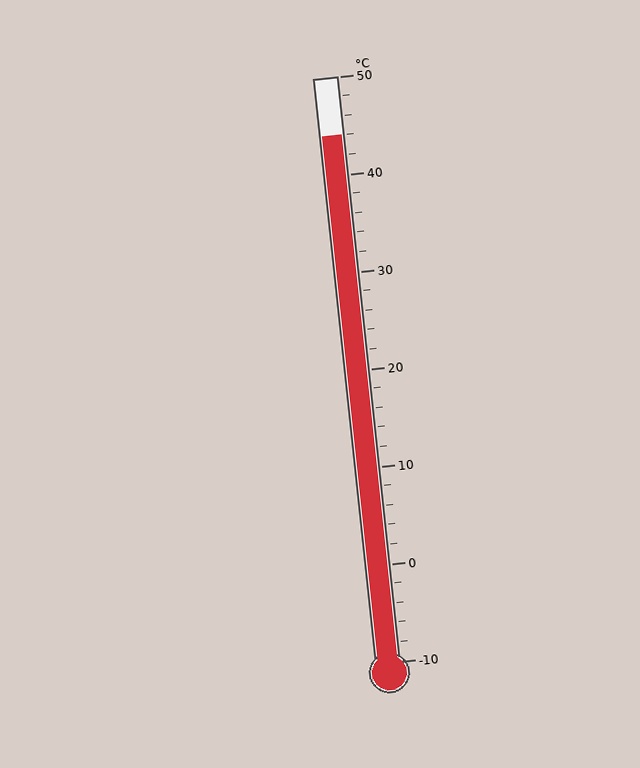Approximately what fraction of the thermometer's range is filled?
The thermometer is filled to approximately 90% of its range.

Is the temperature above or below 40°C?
The temperature is above 40°C.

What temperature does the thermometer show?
The thermometer shows approximately 44°C.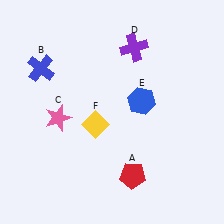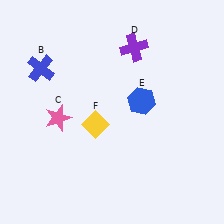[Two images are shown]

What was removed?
The red pentagon (A) was removed in Image 2.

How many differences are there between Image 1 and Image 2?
There is 1 difference between the two images.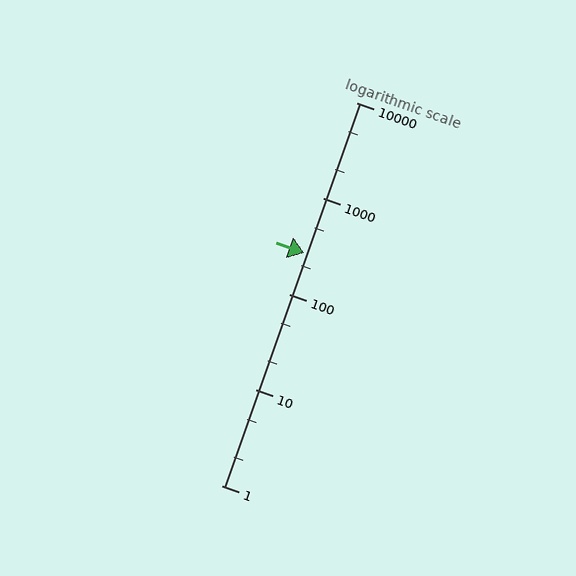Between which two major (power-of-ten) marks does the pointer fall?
The pointer is between 100 and 1000.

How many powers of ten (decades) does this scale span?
The scale spans 4 decades, from 1 to 10000.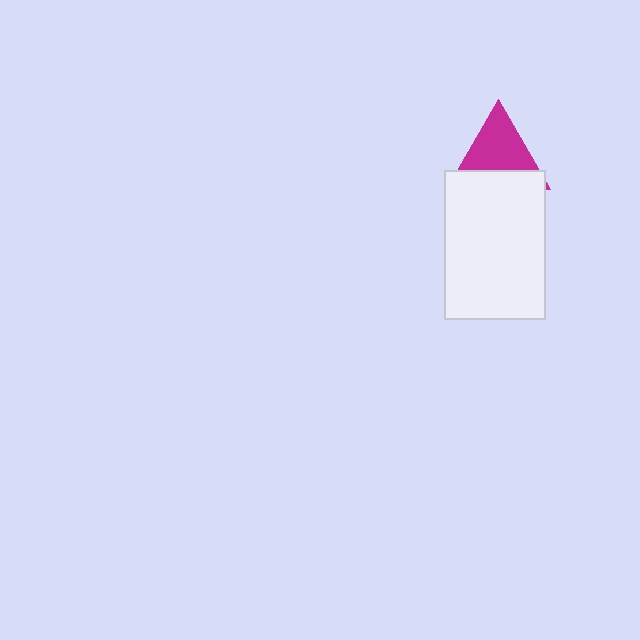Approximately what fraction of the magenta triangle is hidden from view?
Roughly 39% of the magenta triangle is hidden behind the white rectangle.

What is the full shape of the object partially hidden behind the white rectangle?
The partially hidden object is a magenta triangle.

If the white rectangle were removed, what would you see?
You would see the complete magenta triangle.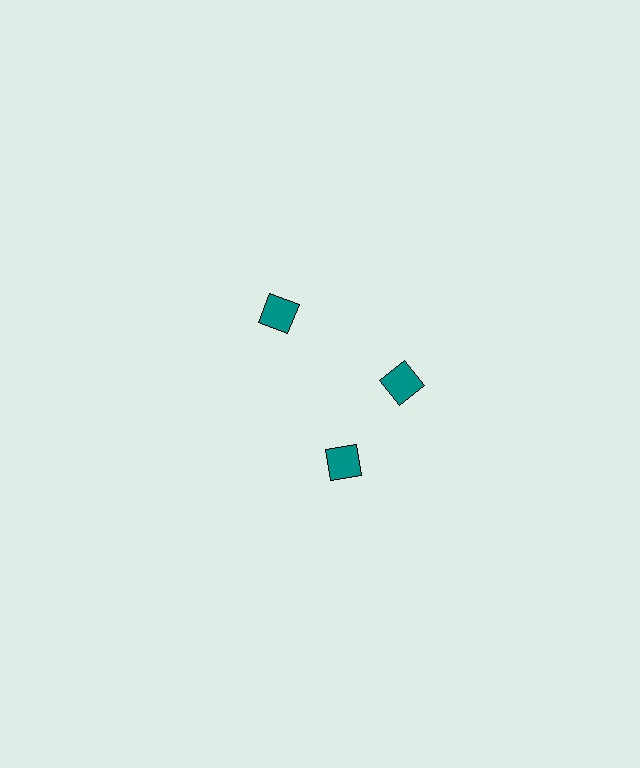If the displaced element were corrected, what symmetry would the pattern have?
It would have 3-fold rotational symmetry — the pattern would map onto itself every 120 degrees.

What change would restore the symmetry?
The symmetry would be restored by rotating it back into even spacing with its neighbors so that all 3 squares sit at equal angles and equal distance from the center.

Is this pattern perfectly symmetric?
No. The 3 teal squares are arranged in a ring, but one element near the 7 o'clock position is rotated out of alignment along the ring, breaking the 3-fold rotational symmetry.